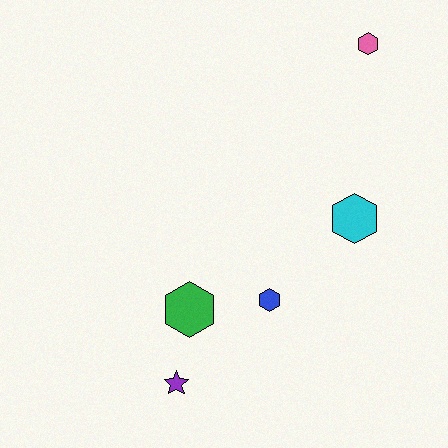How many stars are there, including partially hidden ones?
There is 1 star.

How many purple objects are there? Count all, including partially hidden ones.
There is 1 purple object.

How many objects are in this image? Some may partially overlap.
There are 5 objects.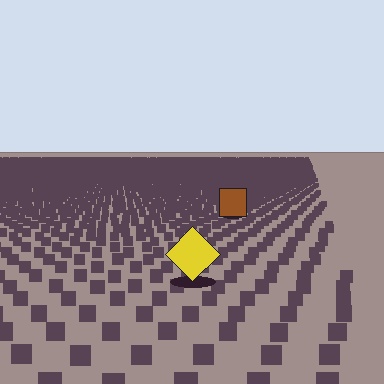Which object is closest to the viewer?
The yellow diamond is closest. The texture marks near it are larger and more spread out.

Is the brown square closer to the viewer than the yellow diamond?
No. The yellow diamond is closer — you can tell from the texture gradient: the ground texture is coarser near it.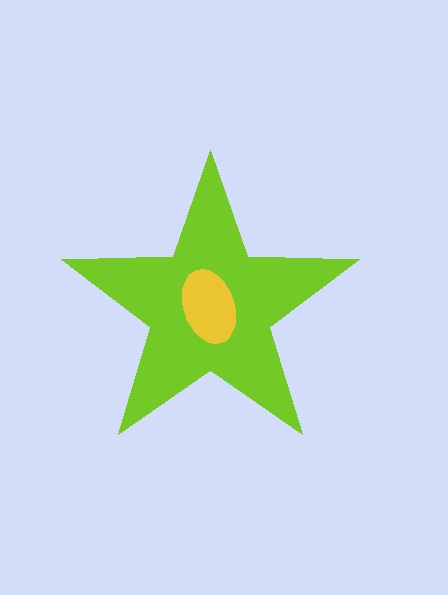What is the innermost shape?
The yellow ellipse.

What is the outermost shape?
The lime star.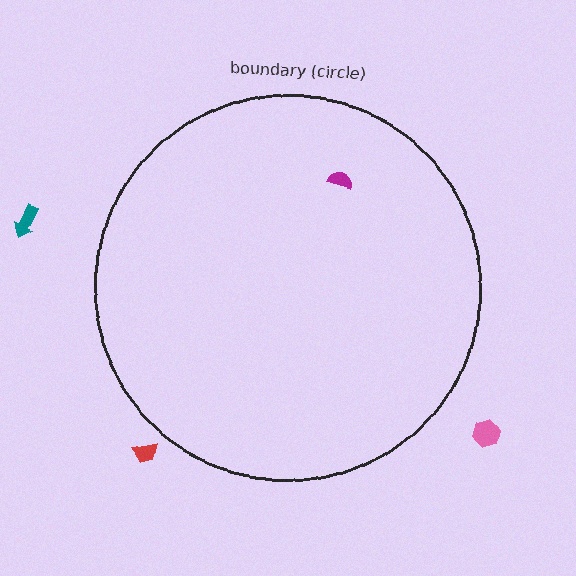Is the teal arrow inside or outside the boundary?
Outside.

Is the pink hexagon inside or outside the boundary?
Outside.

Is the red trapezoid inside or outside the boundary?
Outside.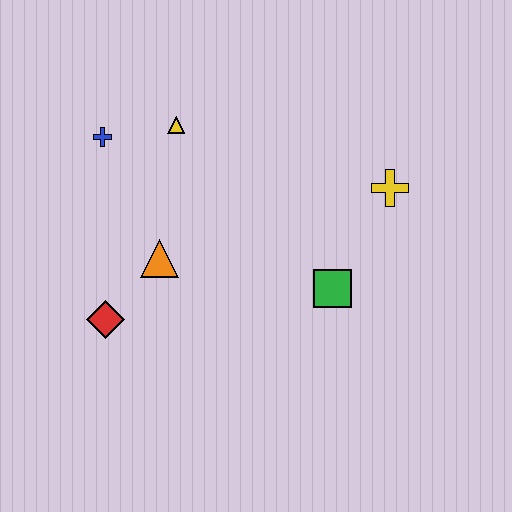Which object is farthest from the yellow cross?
The red diamond is farthest from the yellow cross.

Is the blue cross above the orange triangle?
Yes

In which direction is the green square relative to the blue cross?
The green square is to the right of the blue cross.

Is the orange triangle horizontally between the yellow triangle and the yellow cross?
No